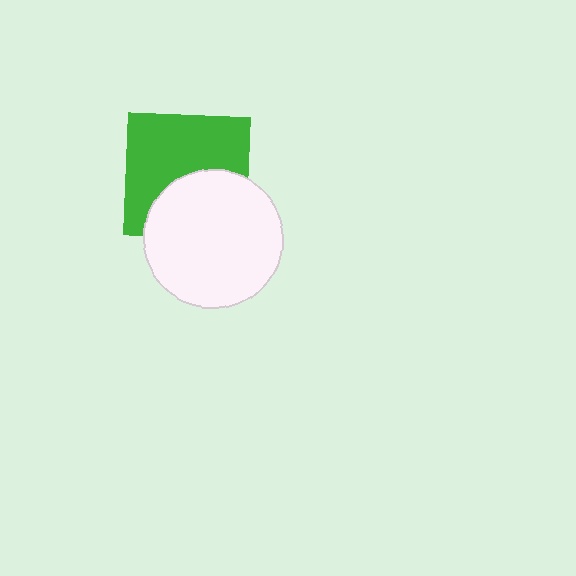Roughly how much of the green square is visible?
About half of it is visible (roughly 60%).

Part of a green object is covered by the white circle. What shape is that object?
It is a square.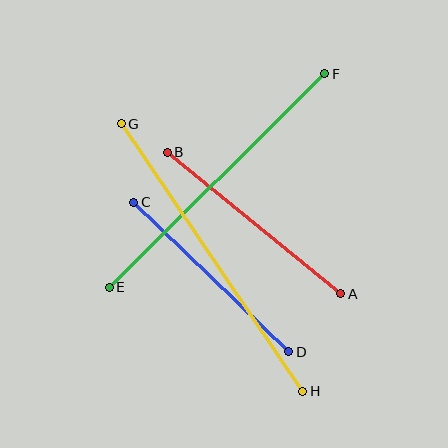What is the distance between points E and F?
The distance is approximately 304 pixels.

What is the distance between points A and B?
The distance is approximately 224 pixels.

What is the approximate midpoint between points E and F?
The midpoint is at approximately (217, 180) pixels.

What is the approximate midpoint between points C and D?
The midpoint is at approximately (211, 277) pixels.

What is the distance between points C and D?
The distance is approximately 216 pixels.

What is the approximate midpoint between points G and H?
The midpoint is at approximately (212, 258) pixels.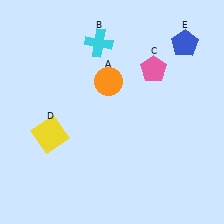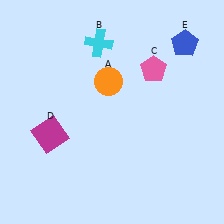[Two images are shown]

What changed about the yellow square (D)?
In Image 1, D is yellow. In Image 2, it changed to magenta.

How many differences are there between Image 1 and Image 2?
There is 1 difference between the two images.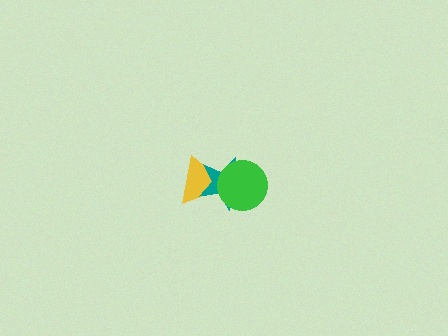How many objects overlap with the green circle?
2 objects overlap with the green circle.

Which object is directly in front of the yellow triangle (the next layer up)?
The teal star is directly in front of the yellow triangle.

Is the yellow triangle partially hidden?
Yes, it is partially covered by another shape.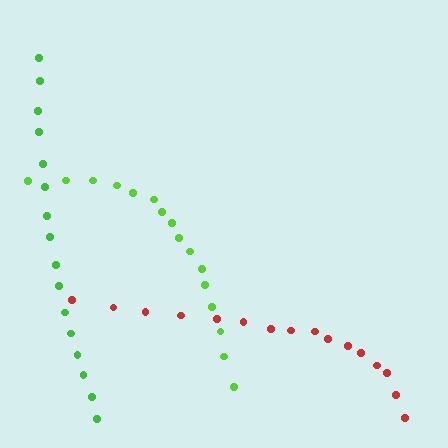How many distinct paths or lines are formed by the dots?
There are 3 distinct paths.